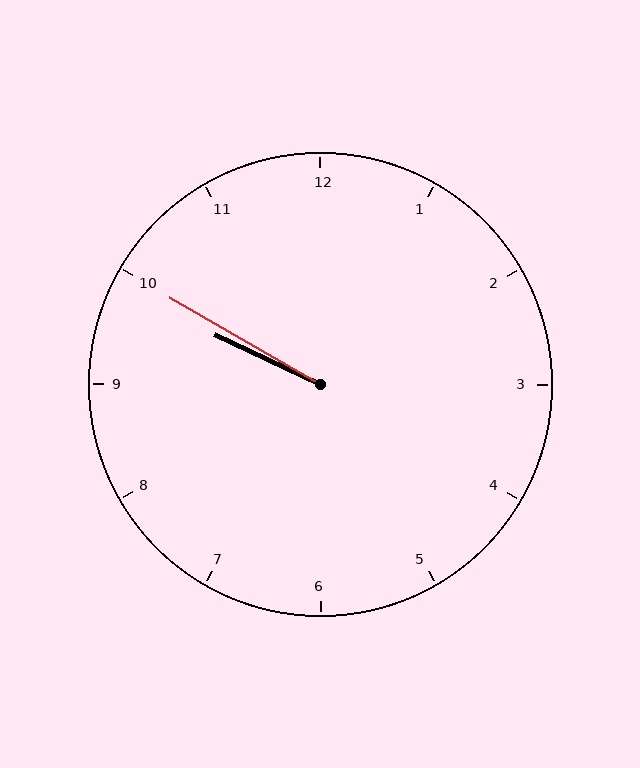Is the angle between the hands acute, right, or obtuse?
It is acute.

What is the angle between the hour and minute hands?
Approximately 5 degrees.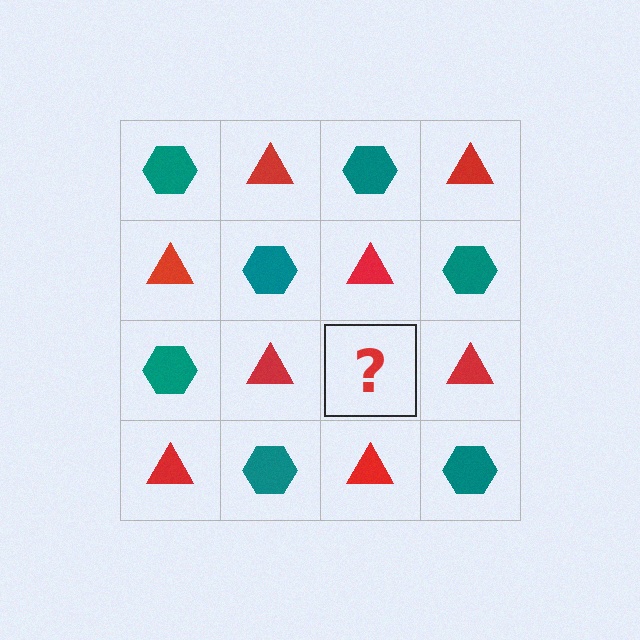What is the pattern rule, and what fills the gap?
The rule is that it alternates teal hexagon and red triangle in a checkerboard pattern. The gap should be filled with a teal hexagon.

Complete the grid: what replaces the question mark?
The question mark should be replaced with a teal hexagon.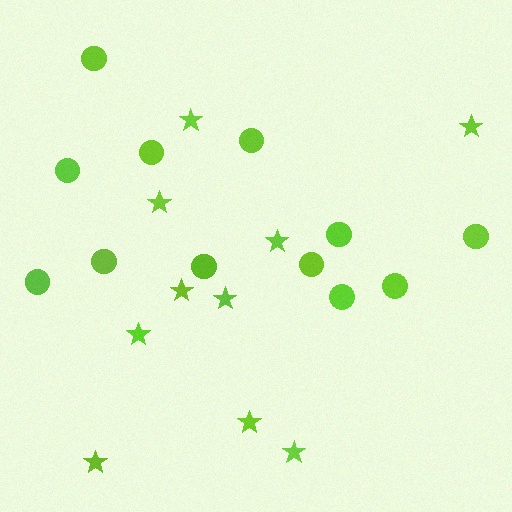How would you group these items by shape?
There are 2 groups: one group of circles (12) and one group of stars (10).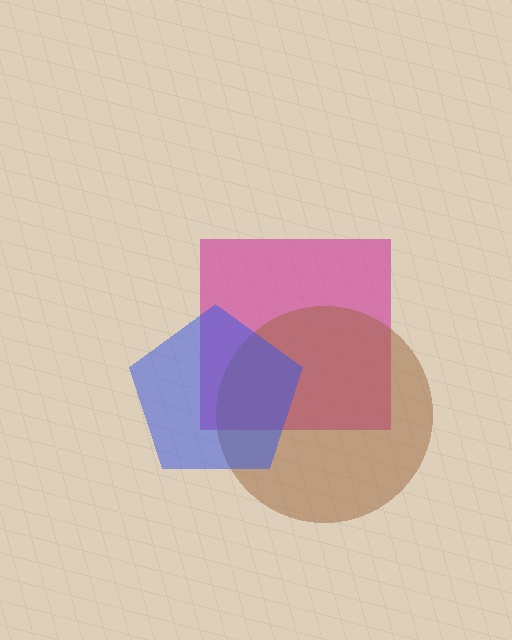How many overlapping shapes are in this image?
There are 3 overlapping shapes in the image.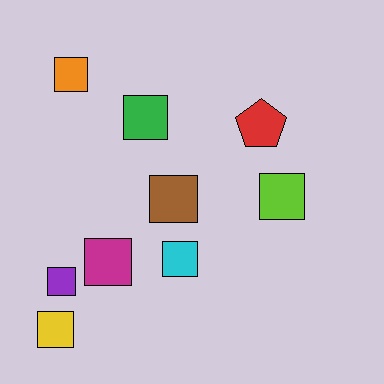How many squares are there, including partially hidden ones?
There are 8 squares.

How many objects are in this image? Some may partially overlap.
There are 9 objects.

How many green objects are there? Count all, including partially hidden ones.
There is 1 green object.